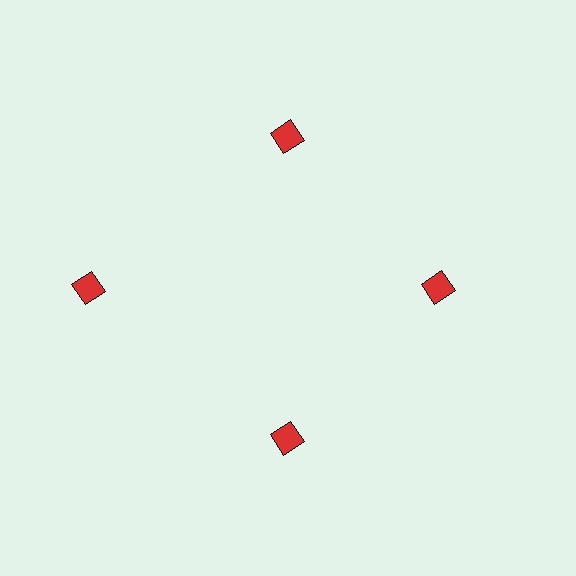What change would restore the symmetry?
The symmetry would be restored by moving it inward, back onto the ring so that all 4 diamonds sit at equal angles and equal distance from the center.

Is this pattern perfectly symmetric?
No. The 4 red diamonds are arranged in a ring, but one element near the 9 o'clock position is pushed outward from the center, breaking the 4-fold rotational symmetry.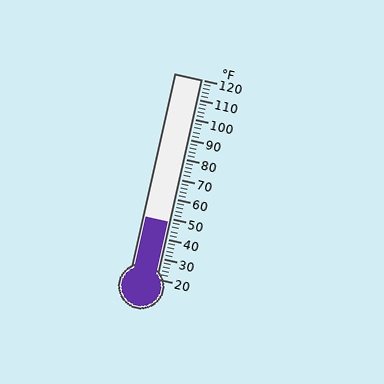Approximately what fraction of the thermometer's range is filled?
The thermometer is filled to approximately 30% of its range.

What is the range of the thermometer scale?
The thermometer scale ranges from 20°F to 120°F.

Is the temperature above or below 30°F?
The temperature is above 30°F.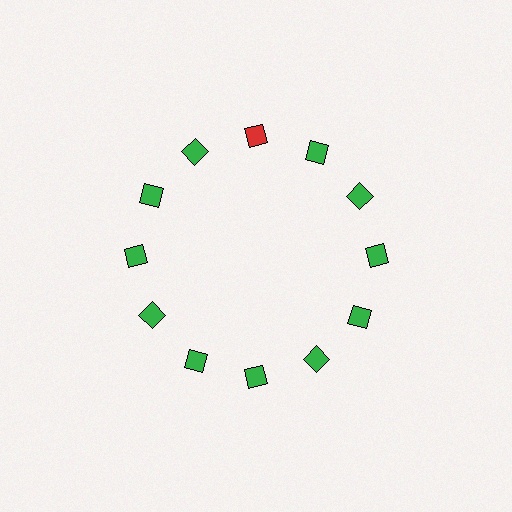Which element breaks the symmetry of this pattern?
The red square at roughly the 12 o'clock position breaks the symmetry. All other shapes are green squares.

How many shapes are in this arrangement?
There are 12 shapes arranged in a ring pattern.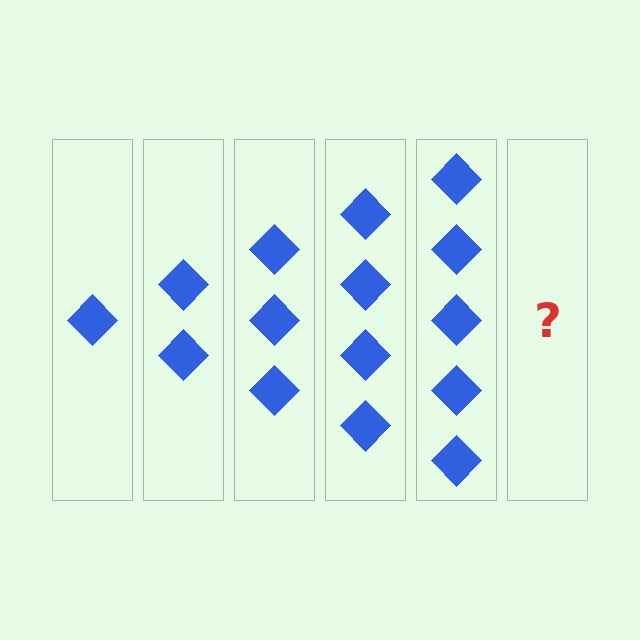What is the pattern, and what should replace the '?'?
The pattern is that each step adds one more diamond. The '?' should be 6 diamonds.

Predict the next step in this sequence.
The next step is 6 diamonds.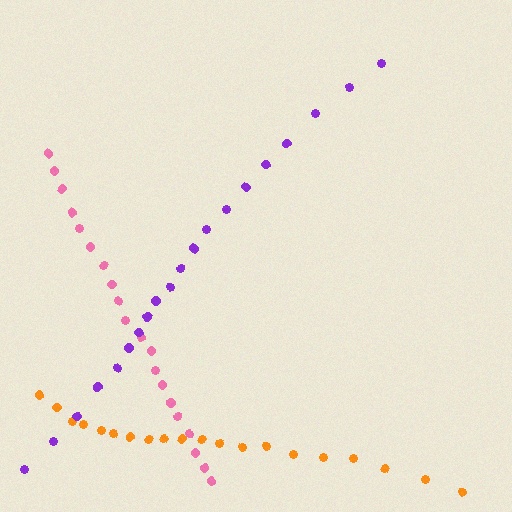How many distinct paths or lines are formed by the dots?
There are 3 distinct paths.